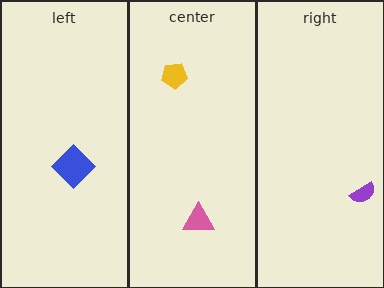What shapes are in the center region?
The pink triangle, the yellow pentagon.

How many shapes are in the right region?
1.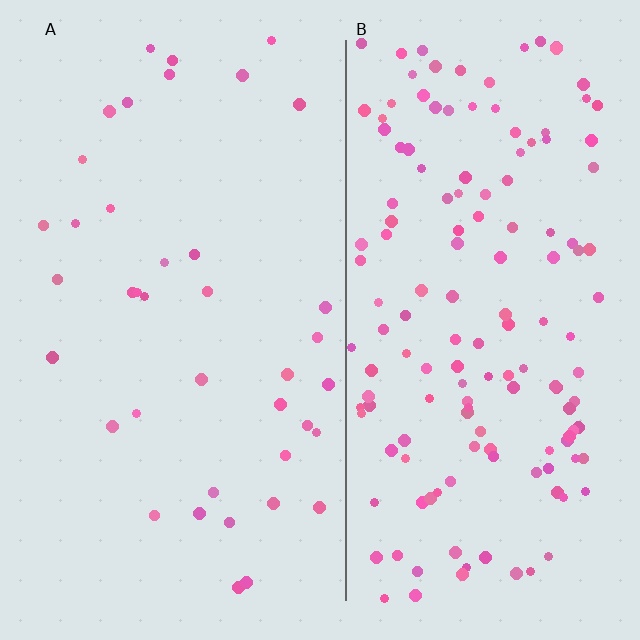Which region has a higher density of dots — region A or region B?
B (the right).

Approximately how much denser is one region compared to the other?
Approximately 3.8× — region B over region A.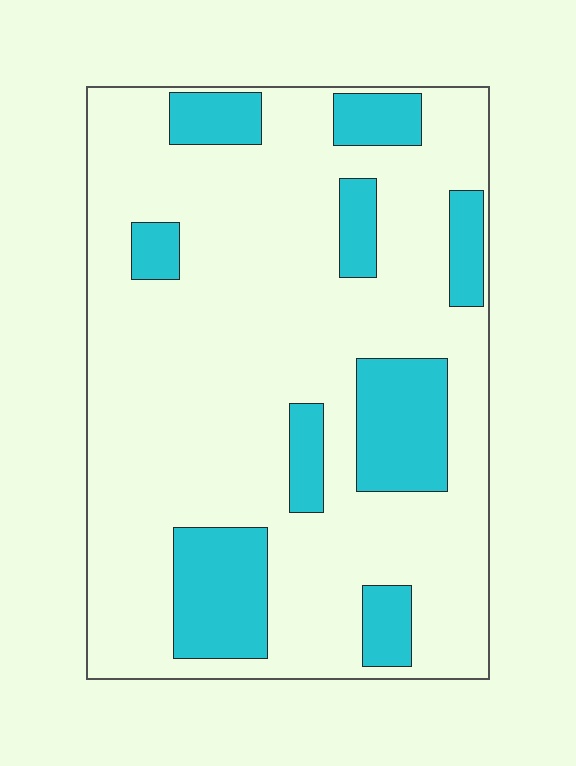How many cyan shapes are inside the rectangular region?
9.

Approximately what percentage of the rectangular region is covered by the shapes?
Approximately 20%.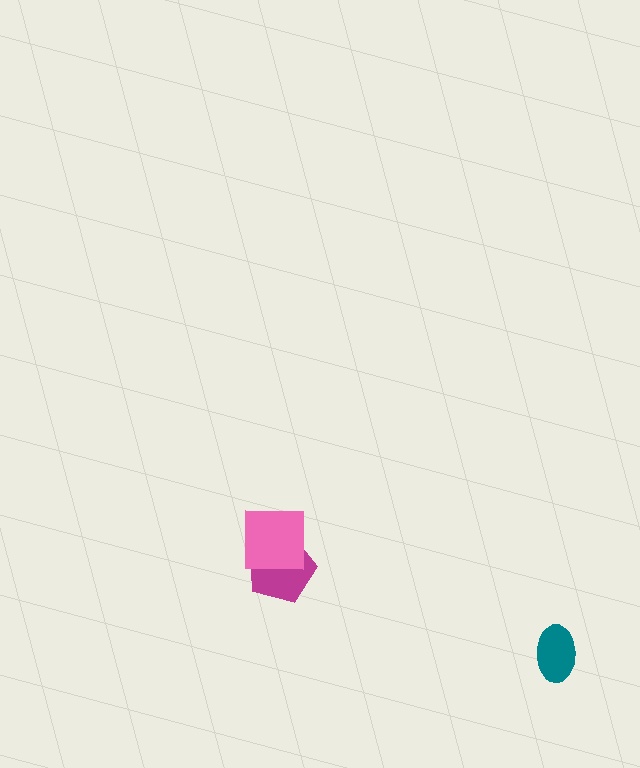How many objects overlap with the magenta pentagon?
1 object overlaps with the magenta pentagon.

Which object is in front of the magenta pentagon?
The pink square is in front of the magenta pentagon.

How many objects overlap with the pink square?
1 object overlaps with the pink square.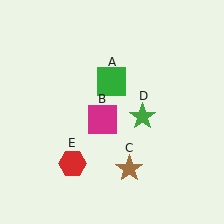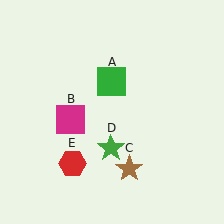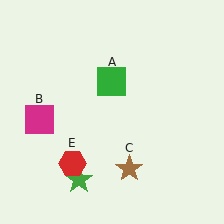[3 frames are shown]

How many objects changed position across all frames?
2 objects changed position: magenta square (object B), green star (object D).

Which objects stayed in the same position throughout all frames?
Green square (object A) and brown star (object C) and red hexagon (object E) remained stationary.